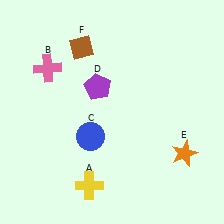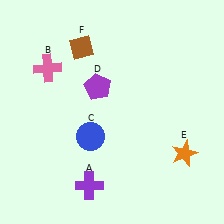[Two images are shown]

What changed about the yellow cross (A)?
In Image 1, A is yellow. In Image 2, it changed to purple.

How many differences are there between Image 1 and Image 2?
There is 1 difference between the two images.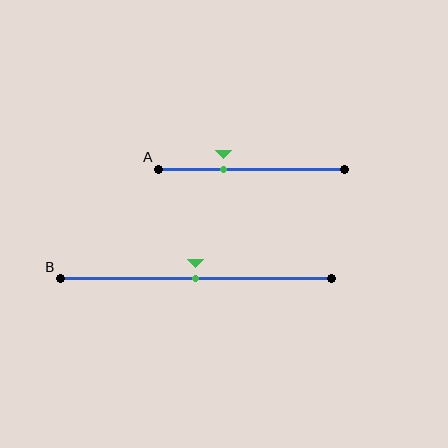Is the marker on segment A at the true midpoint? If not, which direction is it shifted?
No, the marker on segment A is shifted to the left by about 15% of the segment length.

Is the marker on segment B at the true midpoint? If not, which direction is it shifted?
Yes, the marker on segment B is at the true midpoint.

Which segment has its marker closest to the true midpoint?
Segment B has its marker closest to the true midpoint.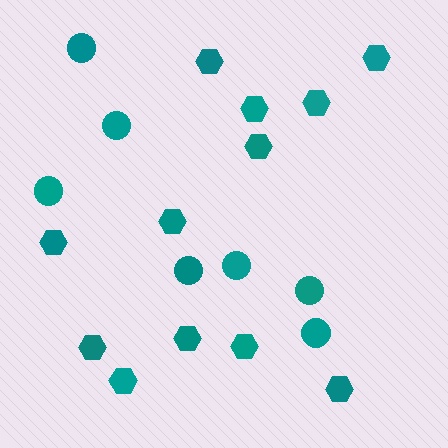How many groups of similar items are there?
There are 2 groups: one group of hexagons (12) and one group of circles (7).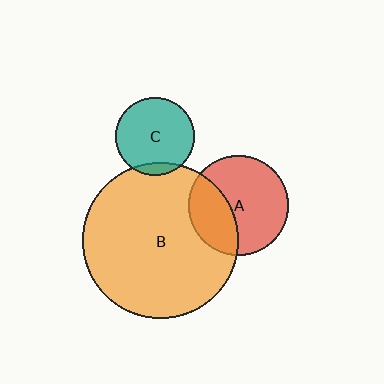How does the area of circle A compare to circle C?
Approximately 1.6 times.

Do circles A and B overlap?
Yes.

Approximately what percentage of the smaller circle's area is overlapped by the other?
Approximately 35%.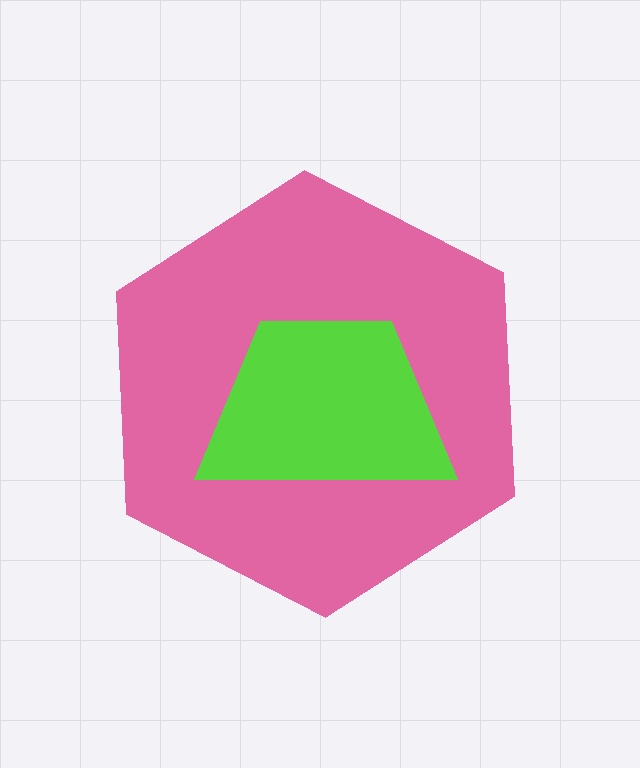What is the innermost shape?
The lime trapezoid.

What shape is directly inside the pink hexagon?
The lime trapezoid.